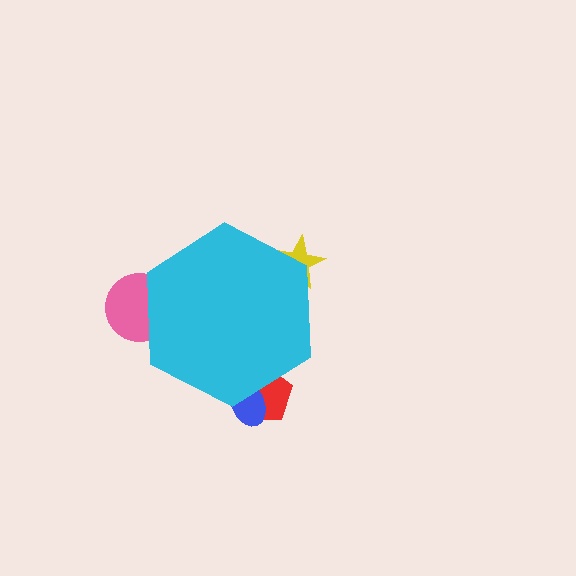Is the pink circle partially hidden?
Yes, the pink circle is partially hidden behind the cyan hexagon.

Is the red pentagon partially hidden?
Yes, the red pentagon is partially hidden behind the cyan hexagon.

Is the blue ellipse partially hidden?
Yes, the blue ellipse is partially hidden behind the cyan hexagon.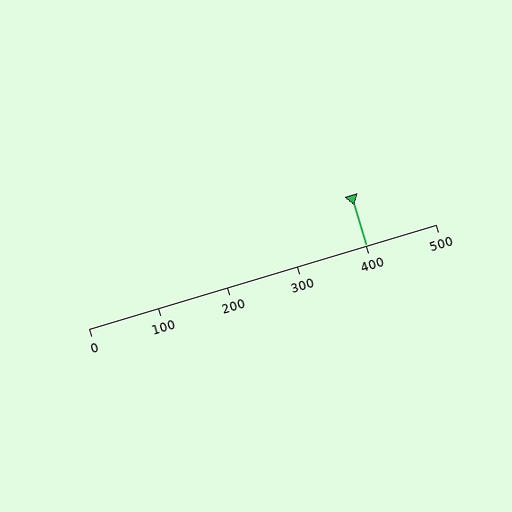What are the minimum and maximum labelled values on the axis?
The axis runs from 0 to 500.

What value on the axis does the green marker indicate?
The marker indicates approximately 400.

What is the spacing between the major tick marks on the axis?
The major ticks are spaced 100 apart.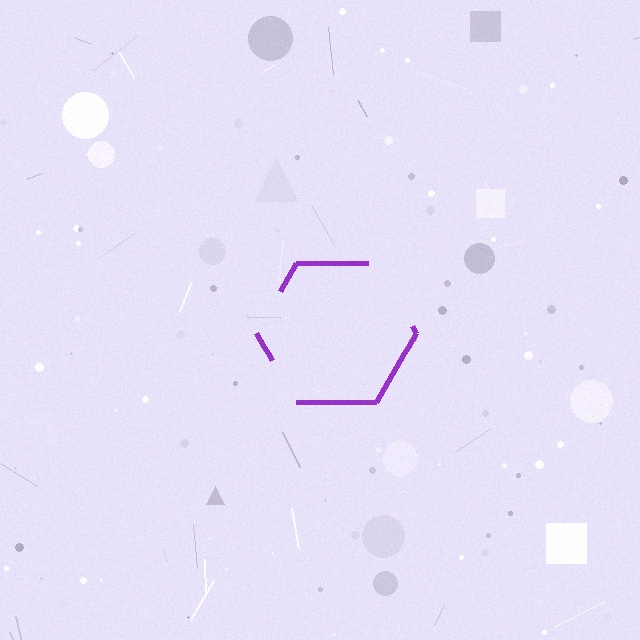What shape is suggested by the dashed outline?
The dashed outline suggests a hexagon.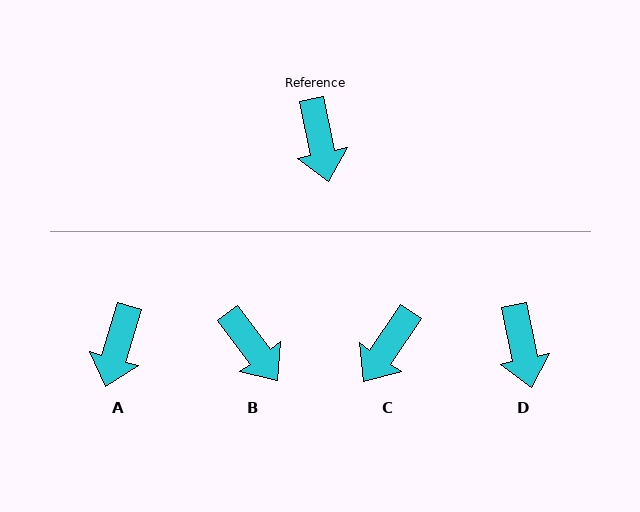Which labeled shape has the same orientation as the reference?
D.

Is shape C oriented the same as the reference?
No, it is off by about 46 degrees.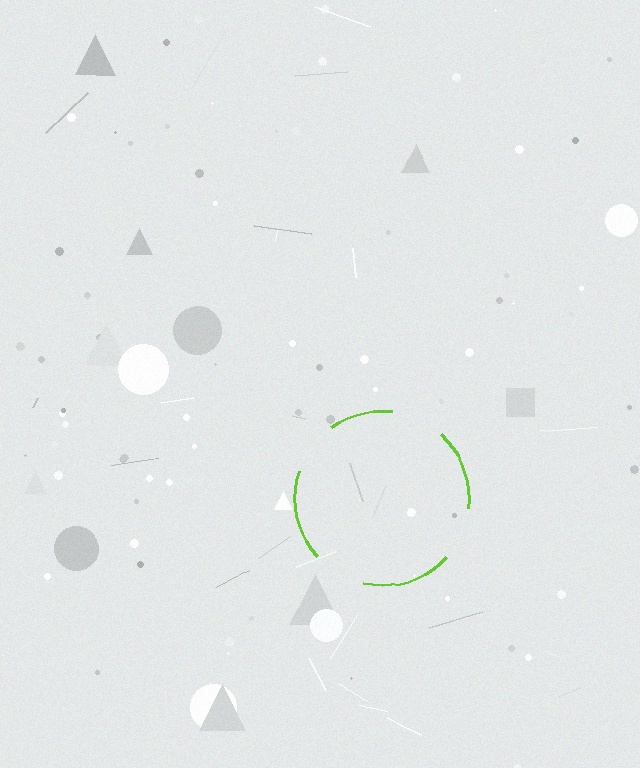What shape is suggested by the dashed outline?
The dashed outline suggests a circle.